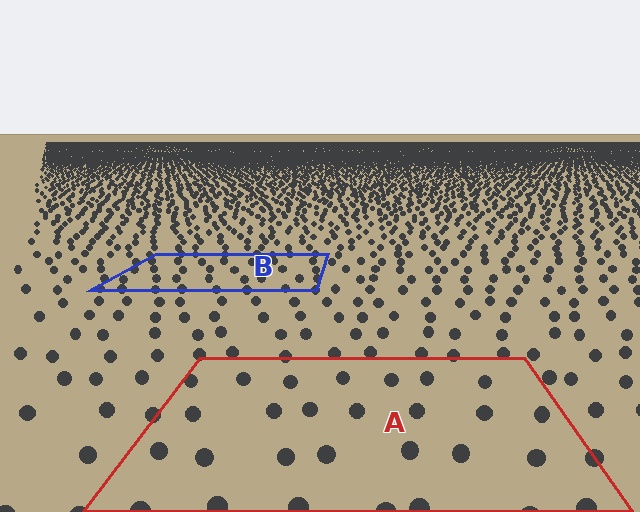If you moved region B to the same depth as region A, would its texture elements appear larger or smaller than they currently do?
They would appear larger. At a closer depth, the same texture elements are projected at a bigger on-screen size.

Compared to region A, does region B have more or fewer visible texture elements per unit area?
Region B has more texture elements per unit area — they are packed more densely because it is farther away.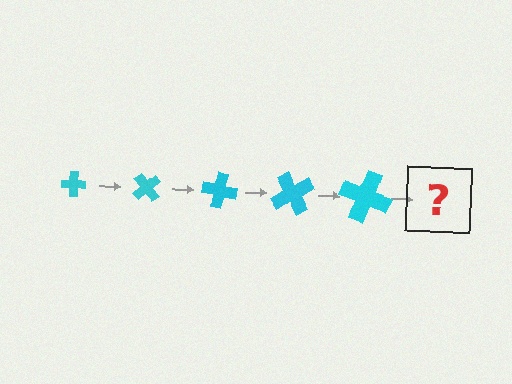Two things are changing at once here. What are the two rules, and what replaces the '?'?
The two rules are that the cross grows larger each step and it rotates 50 degrees each step. The '?' should be a cross, larger than the previous one and rotated 250 degrees from the start.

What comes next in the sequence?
The next element should be a cross, larger than the previous one and rotated 250 degrees from the start.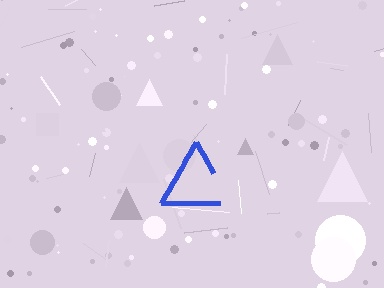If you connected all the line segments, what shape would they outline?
They would outline a triangle.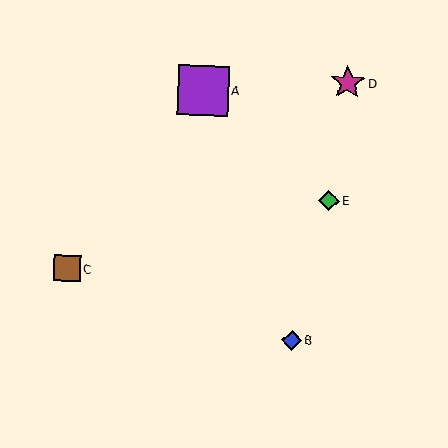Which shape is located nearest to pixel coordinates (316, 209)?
The green diamond (labeled E) at (329, 201) is nearest to that location.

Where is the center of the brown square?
The center of the brown square is at (67, 268).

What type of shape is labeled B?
Shape B is a blue diamond.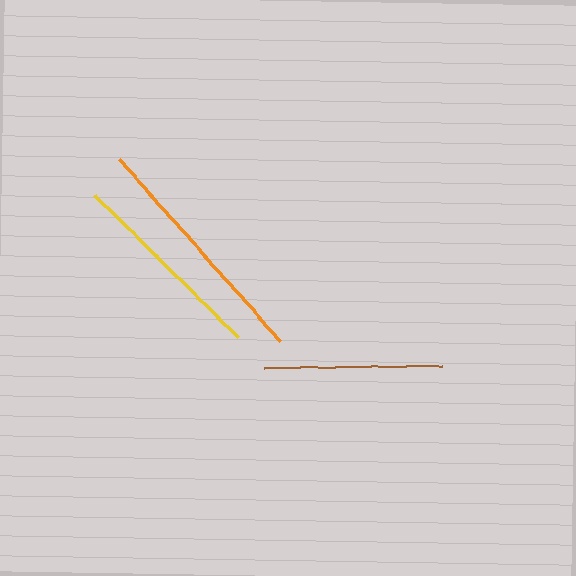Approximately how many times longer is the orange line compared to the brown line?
The orange line is approximately 1.4 times the length of the brown line.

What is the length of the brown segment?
The brown segment is approximately 178 pixels long.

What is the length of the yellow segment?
The yellow segment is approximately 203 pixels long.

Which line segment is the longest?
The orange line is the longest at approximately 243 pixels.